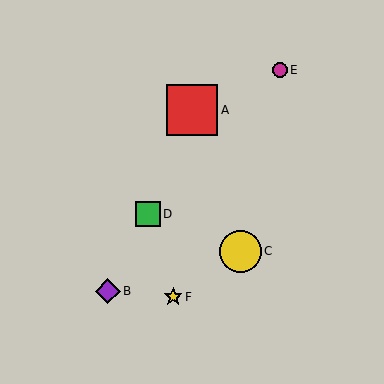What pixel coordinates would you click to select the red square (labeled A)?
Click at (192, 110) to select the red square A.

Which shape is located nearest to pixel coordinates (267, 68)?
The magenta circle (labeled E) at (280, 70) is nearest to that location.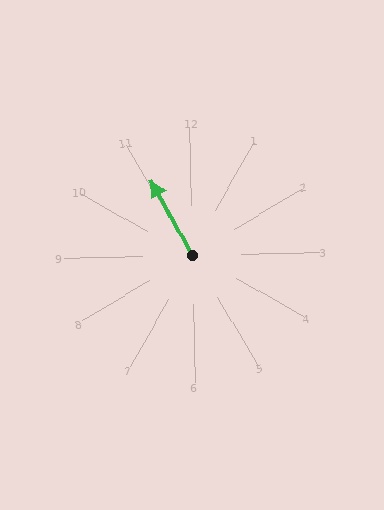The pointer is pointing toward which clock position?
Roughly 11 o'clock.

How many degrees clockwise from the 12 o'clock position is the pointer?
Approximately 332 degrees.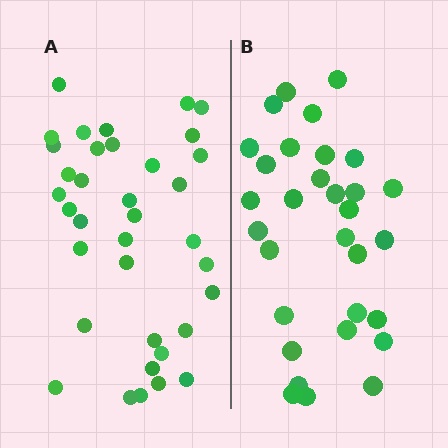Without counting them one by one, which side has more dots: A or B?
Region A (the left region) has more dots.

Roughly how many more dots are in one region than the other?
Region A has about 5 more dots than region B.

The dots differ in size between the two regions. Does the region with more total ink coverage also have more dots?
No. Region B has more total ink coverage because its dots are larger, but region A actually contains more individual dots. Total area can be misleading — the number of items is what matters here.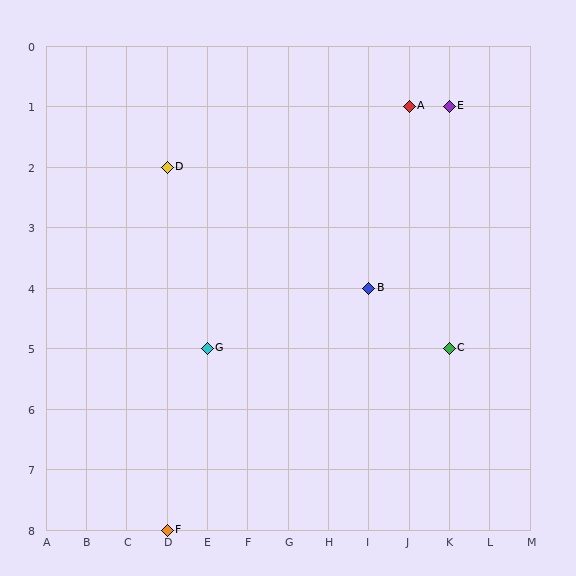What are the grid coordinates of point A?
Point A is at grid coordinates (J, 1).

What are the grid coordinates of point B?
Point B is at grid coordinates (I, 4).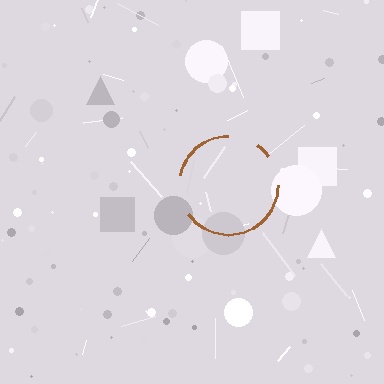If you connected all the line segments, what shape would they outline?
They would outline a circle.